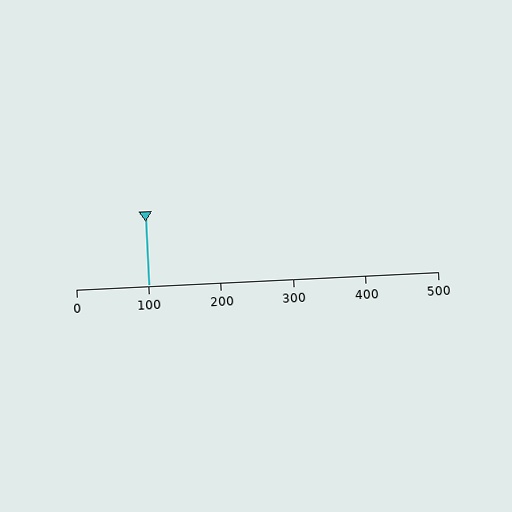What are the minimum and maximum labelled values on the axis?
The axis runs from 0 to 500.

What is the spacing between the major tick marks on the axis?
The major ticks are spaced 100 apart.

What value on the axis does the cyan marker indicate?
The marker indicates approximately 100.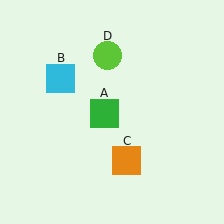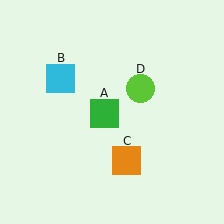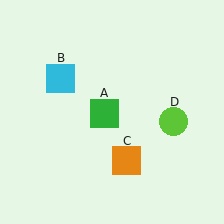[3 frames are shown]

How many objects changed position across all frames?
1 object changed position: lime circle (object D).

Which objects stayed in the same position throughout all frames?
Green square (object A) and cyan square (object B) and orange square (object C) remained stationary.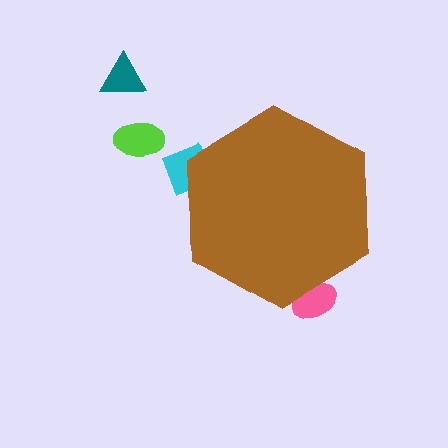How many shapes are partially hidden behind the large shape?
2 shapes are partially hidden.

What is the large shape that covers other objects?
A brown hexagon.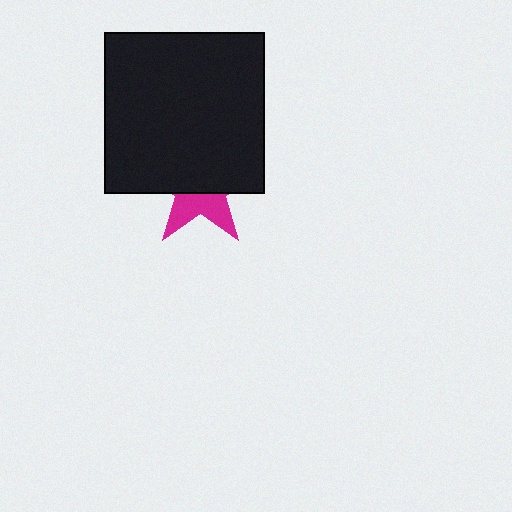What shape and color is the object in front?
The object in front is a black square.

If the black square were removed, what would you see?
You would see the complete magenta star.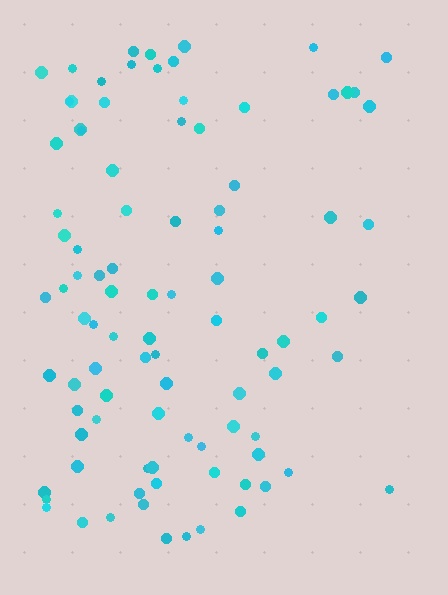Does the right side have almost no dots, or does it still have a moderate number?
Still a moderate number, just noticeably fewer than the left.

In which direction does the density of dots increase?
From right to left, with the left side densest.